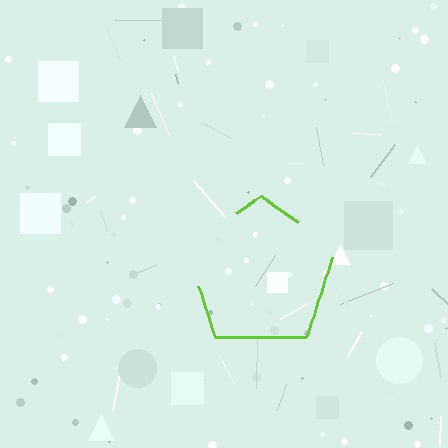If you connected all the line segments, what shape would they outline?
They would outline a pentagon.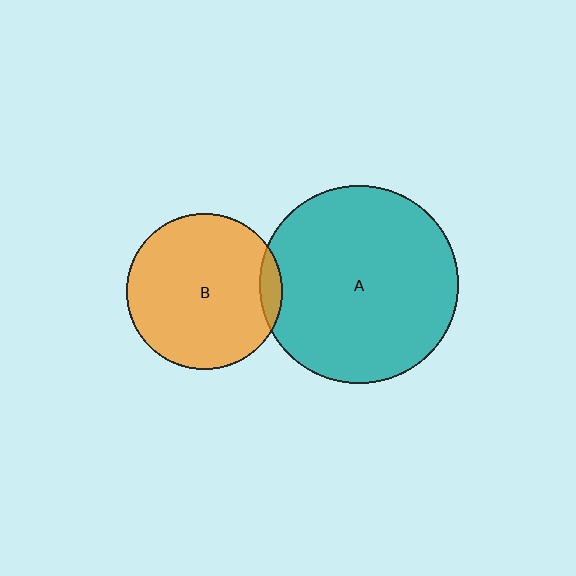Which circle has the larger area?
Circle A (teal).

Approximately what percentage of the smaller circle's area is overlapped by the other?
Approximately 5%.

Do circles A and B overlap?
Yes.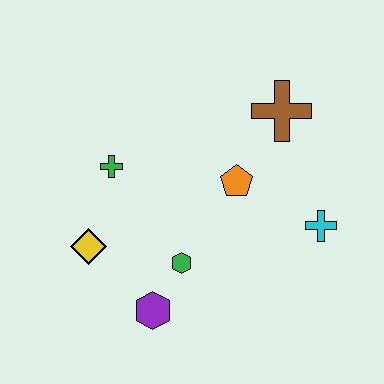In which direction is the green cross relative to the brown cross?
The green cross is to the left of the brown cross.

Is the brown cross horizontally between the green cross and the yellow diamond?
No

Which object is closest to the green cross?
The yellow diamond is closest to the green cross.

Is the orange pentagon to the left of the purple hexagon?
No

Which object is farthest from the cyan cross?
The yellow diamond is farthest from the cyan cross.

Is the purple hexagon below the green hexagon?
Yes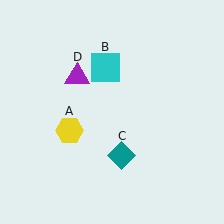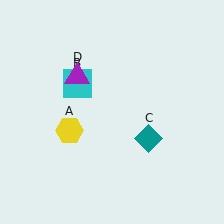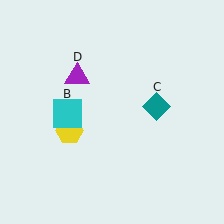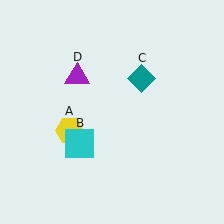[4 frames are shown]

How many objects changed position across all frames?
2 objects changed position: cyan square (object B), teal diamond (object C).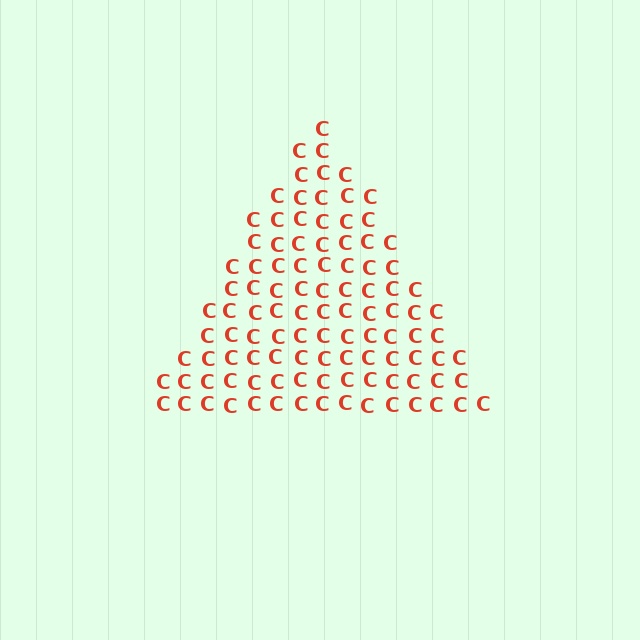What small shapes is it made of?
It is made of small letter C's.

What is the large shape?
The large shape is a triangle.